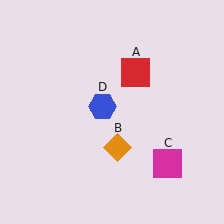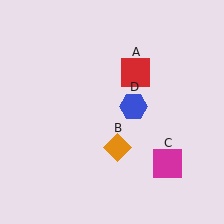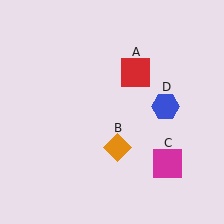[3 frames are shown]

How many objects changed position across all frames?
1 object changed position: blue hexagon (object D).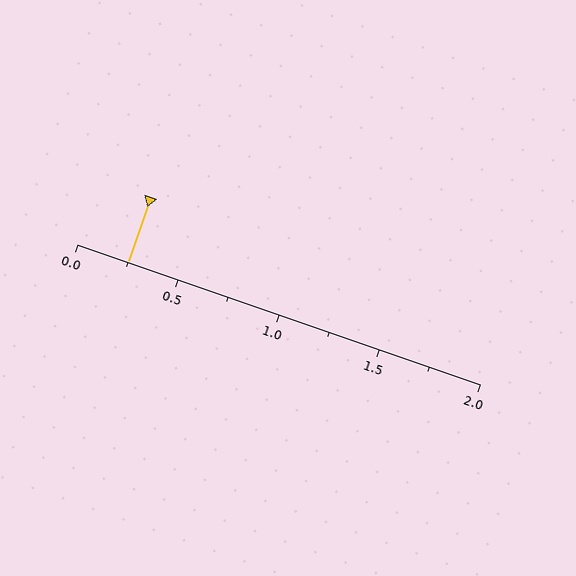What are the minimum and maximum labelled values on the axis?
The axis runs from 0.0 to 2.0.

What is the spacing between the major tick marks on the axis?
The major ticks are spaced 0.5 apart.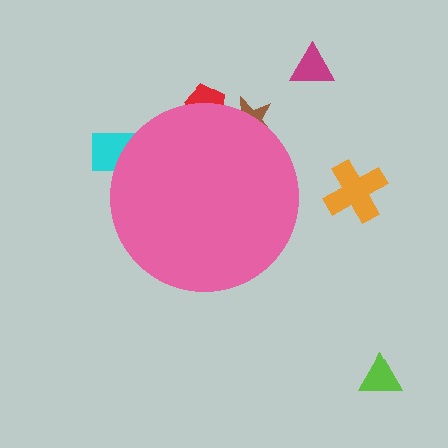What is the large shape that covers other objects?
A pink circle.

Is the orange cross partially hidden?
No, the orange cross is fully visible.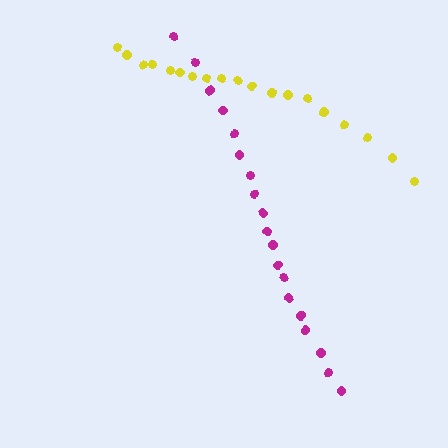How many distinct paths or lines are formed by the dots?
There are 2 distinct paths.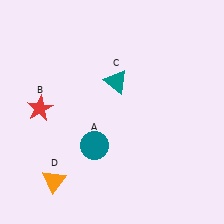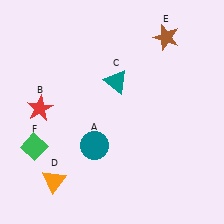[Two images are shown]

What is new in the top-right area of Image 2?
A brown star (E) was added in the top-right area of Image 2.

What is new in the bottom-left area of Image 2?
A green diamond (F) was added in the bottom-left area of Image 2.